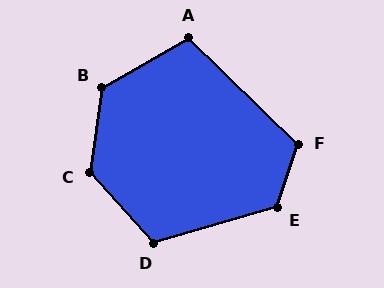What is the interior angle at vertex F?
Approximately 116 degrees (obtuse).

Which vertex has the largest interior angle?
C, at approximately 130 degrees.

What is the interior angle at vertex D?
Approximately 116 degrees (obtuse).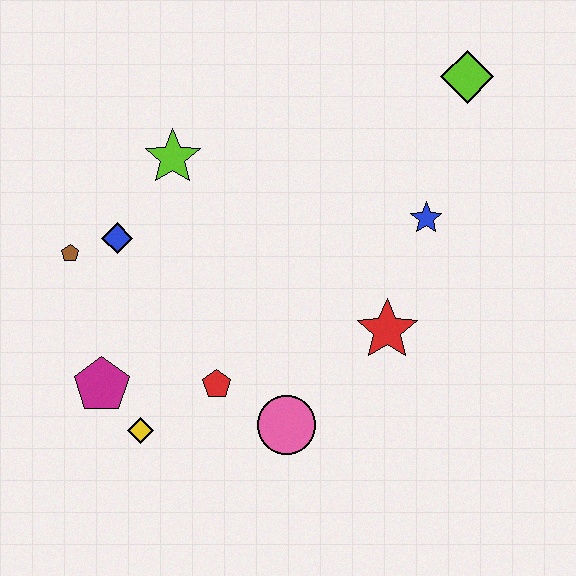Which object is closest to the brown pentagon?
The blue diamond is closest to the brown pentagon.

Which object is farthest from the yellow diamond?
The lime diamond is farthest from the yellow diamond.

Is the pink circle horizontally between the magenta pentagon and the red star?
Yes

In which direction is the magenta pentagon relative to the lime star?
The magenta pentagon is below the lime star.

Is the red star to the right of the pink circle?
Yes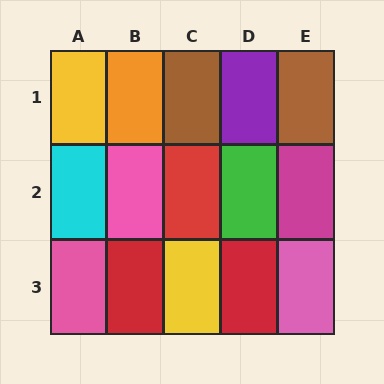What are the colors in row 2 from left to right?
Cyan, pink, red, green, magenta.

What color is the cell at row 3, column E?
Pink.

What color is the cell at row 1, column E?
Brown.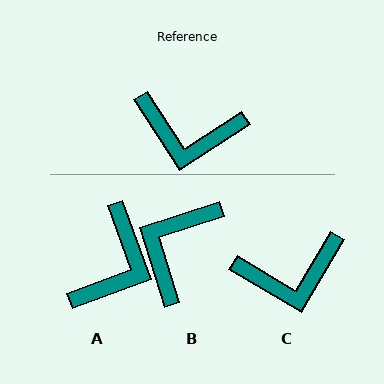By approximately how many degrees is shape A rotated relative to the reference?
Approximately 78 degrees counter-clockwise.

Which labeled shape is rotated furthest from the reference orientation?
B, about 105 degrees away.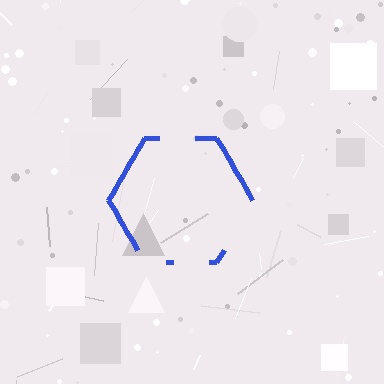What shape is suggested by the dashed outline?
The dashed outline suggests a hexagon.